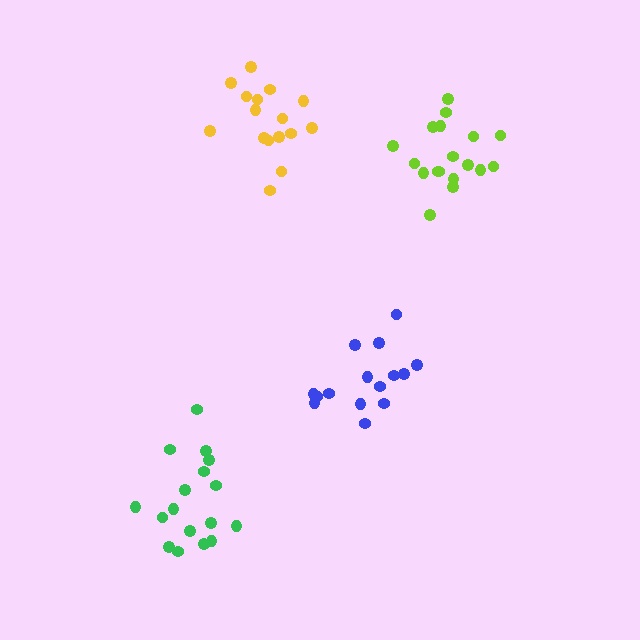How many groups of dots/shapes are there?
There are 4 groups.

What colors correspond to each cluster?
The clusters are colored: yellow, lime, green, blue.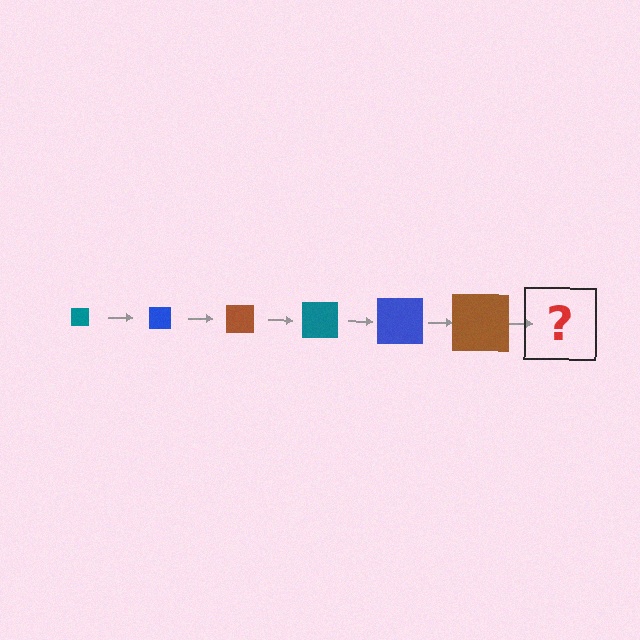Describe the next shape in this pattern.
It should be a teal square, larger than the previous one.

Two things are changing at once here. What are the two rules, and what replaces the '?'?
The two rules are that the square grows larger each step and the color cycles through teal, blue, and brown. The '?' should be a teal square, larger than the previous one.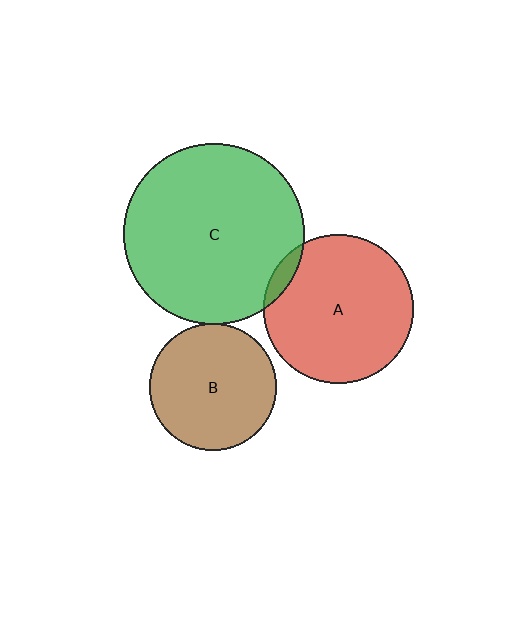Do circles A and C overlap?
Yes.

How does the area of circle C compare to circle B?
Approximately 2.0 times.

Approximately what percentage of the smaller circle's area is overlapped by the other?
Approximately 5%.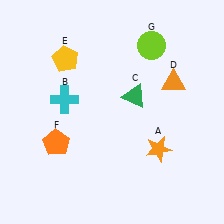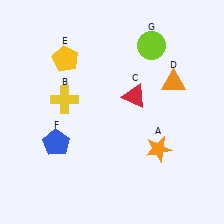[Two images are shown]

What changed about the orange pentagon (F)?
In Image 1, F is orange. In Image 2, it changed to blue.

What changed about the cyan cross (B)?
In Image 1, B is cyan. In Image 2, it changed to yellow.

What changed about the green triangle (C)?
In Image 1, C is green. In Image 2, it changed to red.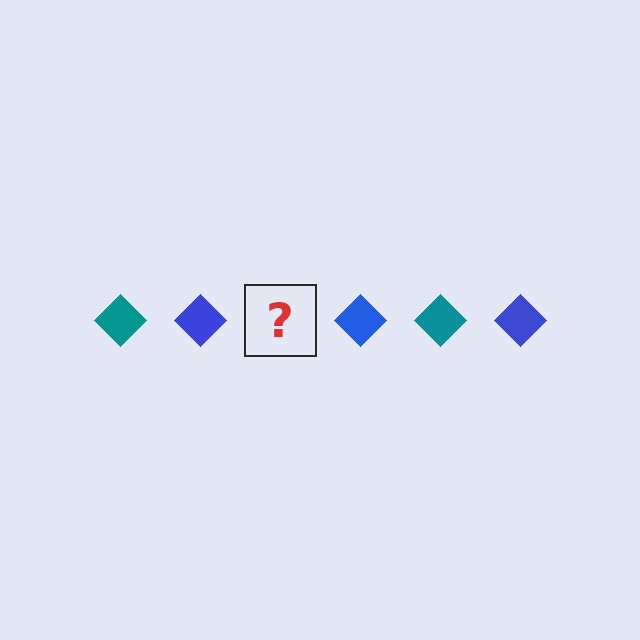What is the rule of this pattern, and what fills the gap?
The rule is that the pattern cycles through teal, blue diamonds. The gap should be filled with a teal diamond.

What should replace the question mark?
The question mark should be replaced with a teal diamond.